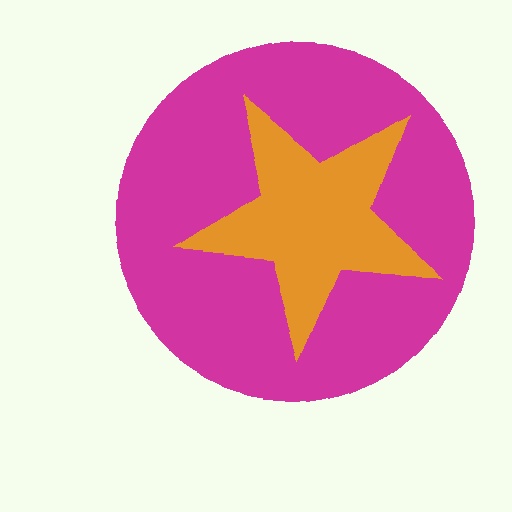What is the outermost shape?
The magenta circle.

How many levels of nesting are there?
2.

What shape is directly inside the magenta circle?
The orange star.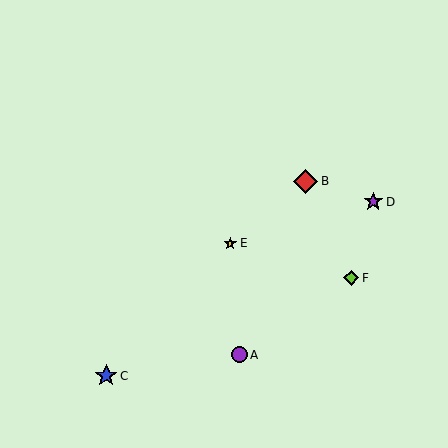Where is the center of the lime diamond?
The center of the lime diamond is at (351, 278).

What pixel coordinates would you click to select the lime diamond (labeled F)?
Click at (351, 278) to select the lime diamond F.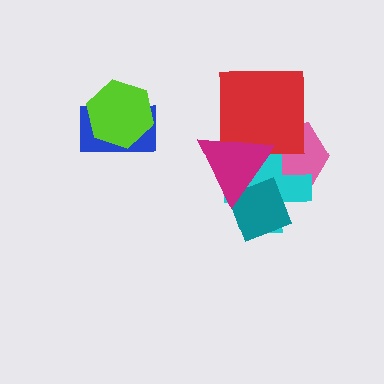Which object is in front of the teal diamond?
The magenta triangle is in front of the teal diamond.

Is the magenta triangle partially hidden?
No, no other shape covers it.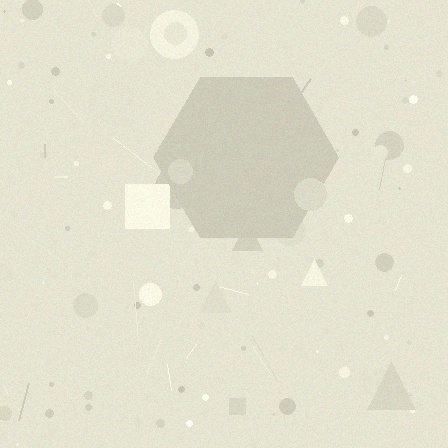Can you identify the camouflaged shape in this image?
The camouflaged shape is a hexagon.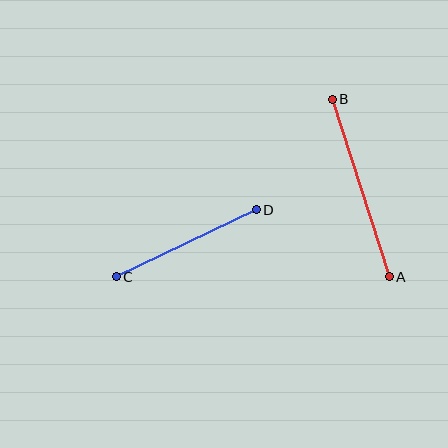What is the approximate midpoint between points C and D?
The midpoint is at approximately (186, 243) pixels.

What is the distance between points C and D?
The distance is approximately 155 pixels.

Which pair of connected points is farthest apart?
Points A and B are farthest apart.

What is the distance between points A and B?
The distance is approximately 186 pixels.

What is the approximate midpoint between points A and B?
The midpoint is at approximately (361, 188) pixels.